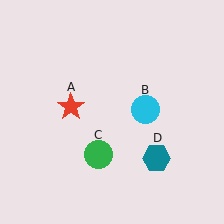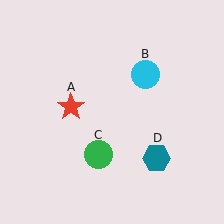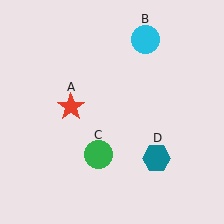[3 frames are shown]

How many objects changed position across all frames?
1 object changed position: cyan circle (object B).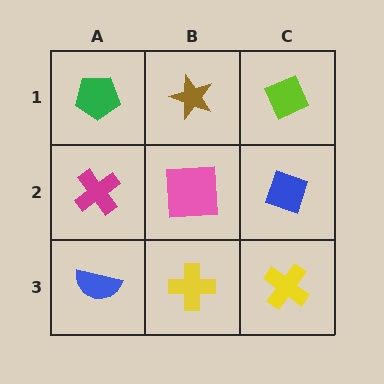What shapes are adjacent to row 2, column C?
A lime diamond (row 1, column C), a yellow cross (row 3, column C), a pink square (row 2, column B).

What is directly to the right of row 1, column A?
A brown star.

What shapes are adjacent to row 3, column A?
A magenta cross (row 2, column A), a yellow cross (row 3, column B).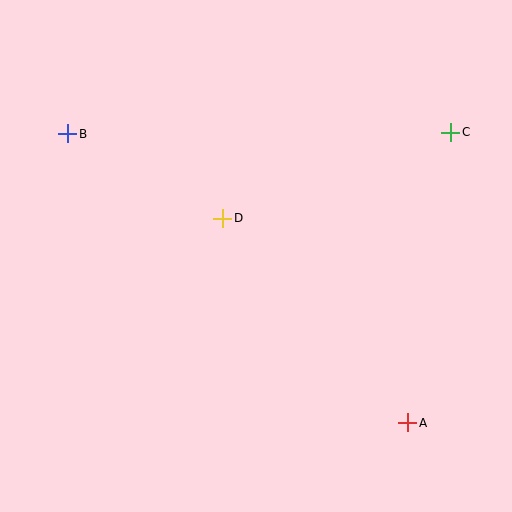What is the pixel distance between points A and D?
The distance between A and D is 276 pixels.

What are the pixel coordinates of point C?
Point C is at (451, 132).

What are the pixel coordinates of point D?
Point D is at (223, 218).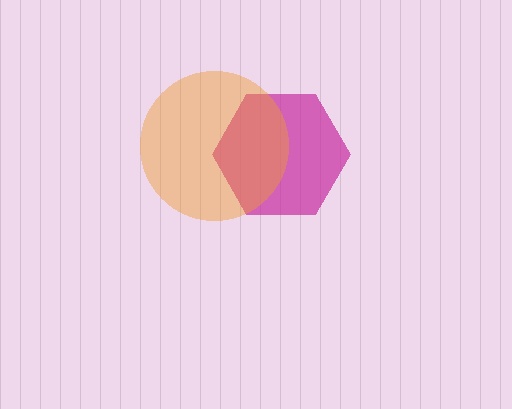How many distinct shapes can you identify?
There are 2 distinct shapes: a magenta hexagon, an orange circle.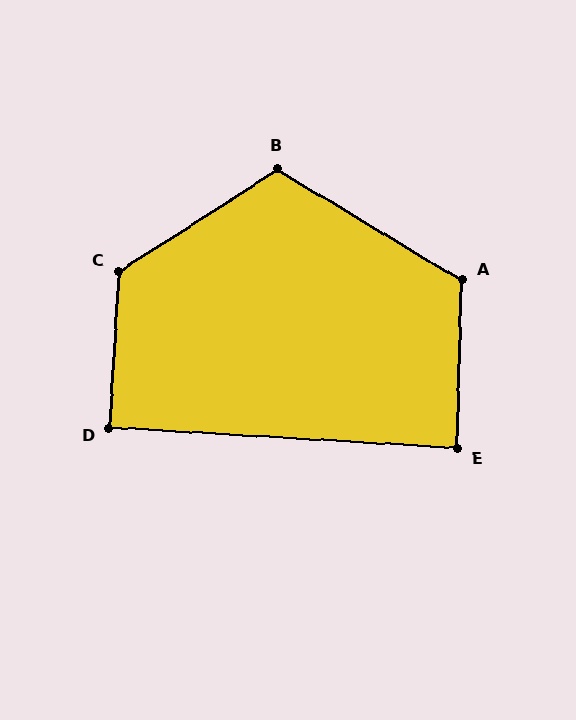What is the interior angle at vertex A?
Approximately 120 degrees (obtuse).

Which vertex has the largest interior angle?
C, at approximately 126 degrees.